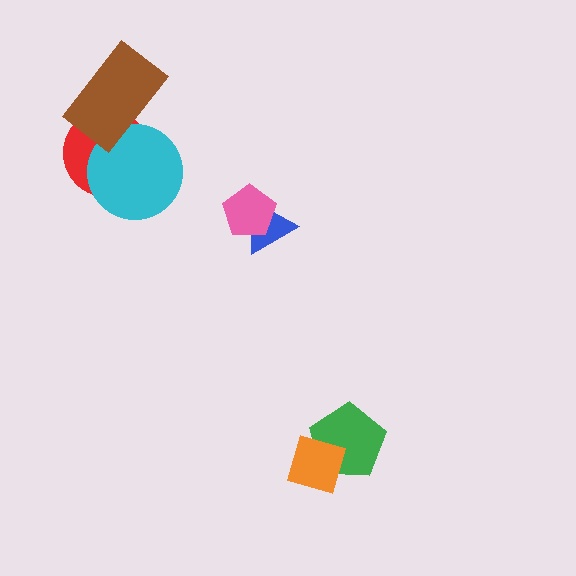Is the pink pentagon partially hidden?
No, no other shape covers it.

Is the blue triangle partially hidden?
Yes, it is partially covered by another shape.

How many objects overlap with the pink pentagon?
1 object overlaps with the pink pentagon.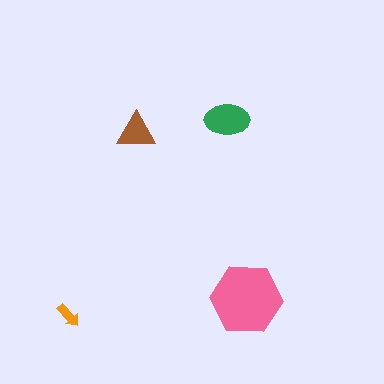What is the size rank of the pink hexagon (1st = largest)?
1st.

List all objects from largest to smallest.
The pink hexagon, the green ellipse, the brown triangle, the orange arrow.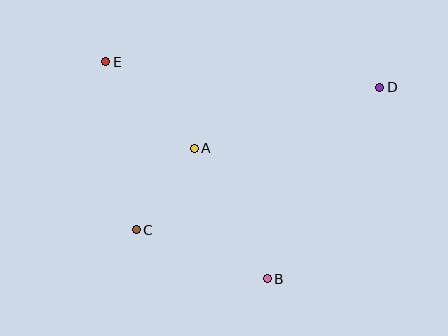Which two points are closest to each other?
Points A and C are closest to each other.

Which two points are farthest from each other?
Points C and D are farthest from each other.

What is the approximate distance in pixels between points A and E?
The distance between A and E is approximately 124 pixels.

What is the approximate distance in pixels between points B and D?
The distance between B and D is approximately 222 pixels.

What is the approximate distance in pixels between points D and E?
The distance between D and E is approximately 275 pixels.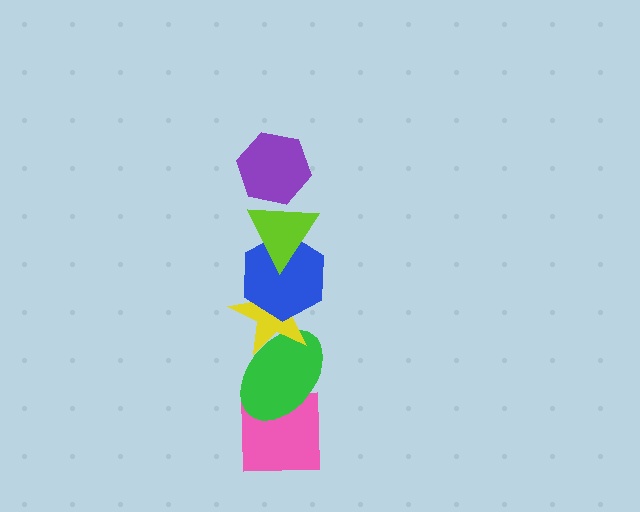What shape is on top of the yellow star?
The blue hexagon is on top of the yellow star.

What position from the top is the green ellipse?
The green ellipse is 5th from the top.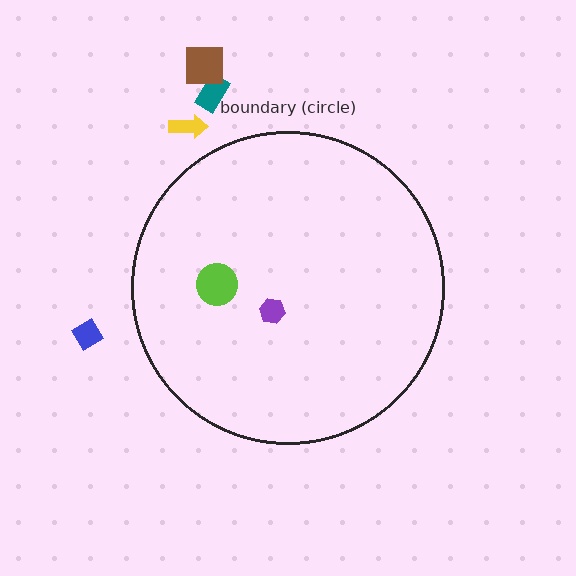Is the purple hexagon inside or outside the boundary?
Inside.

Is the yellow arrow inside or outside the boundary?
Outside.